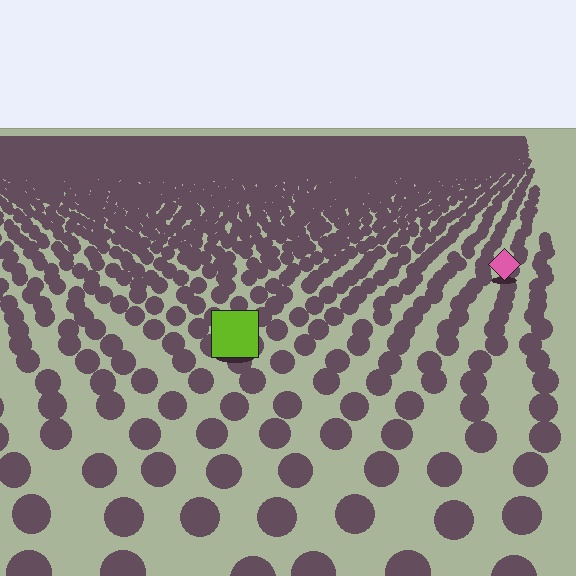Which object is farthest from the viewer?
The pink diamond is farthest from the viewer. It appears smaller and the ground texture around it is denser.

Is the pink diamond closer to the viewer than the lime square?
No. The lime square is closer — you can tell from the texture gradient: the ground texture is coarser near it.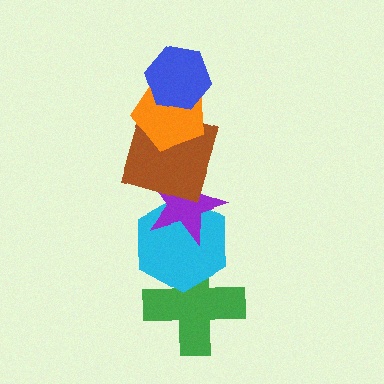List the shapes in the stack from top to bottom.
From top to bottom: the blue hexagon, the orange pentagon, the brown square, the purple star, the cyan hexagon, the green cross.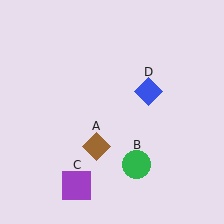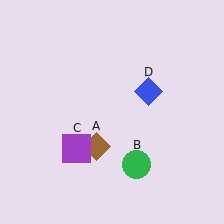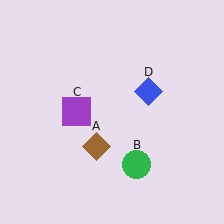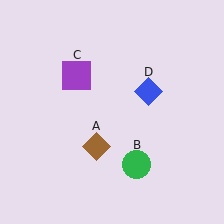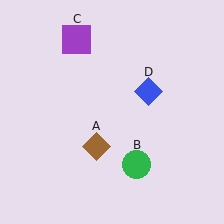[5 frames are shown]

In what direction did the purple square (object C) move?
The purple square (object C) moved up.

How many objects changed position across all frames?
1 object changed position: purple square (object C).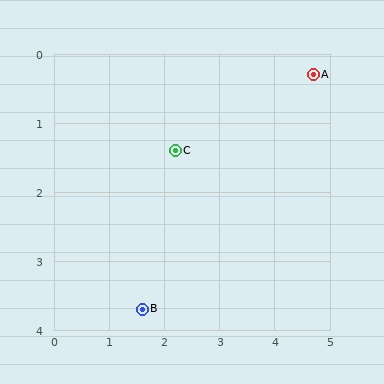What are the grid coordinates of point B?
Point B is at approximately (1.6, 3.7).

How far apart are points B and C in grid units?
Points B and C are about 2.4 grid units apart.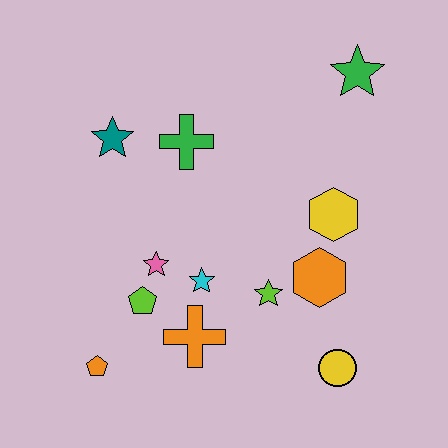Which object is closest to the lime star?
The orange hexagon is closest to the lime star.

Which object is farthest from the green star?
The orange pentagon is farthest from the green star.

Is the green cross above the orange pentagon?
Yes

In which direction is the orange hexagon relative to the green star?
The orange hexagon is below the green star.